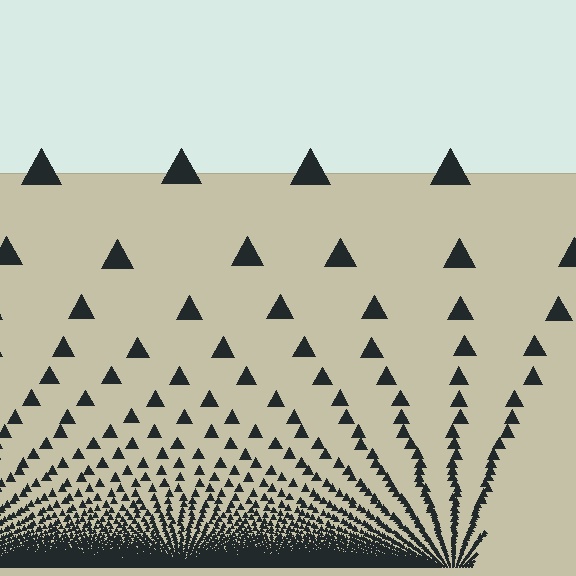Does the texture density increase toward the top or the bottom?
Density increases toward the bottom.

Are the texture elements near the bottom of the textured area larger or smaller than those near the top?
Smaller. The gradient is inverted — elements near the bottom are smaller and denser.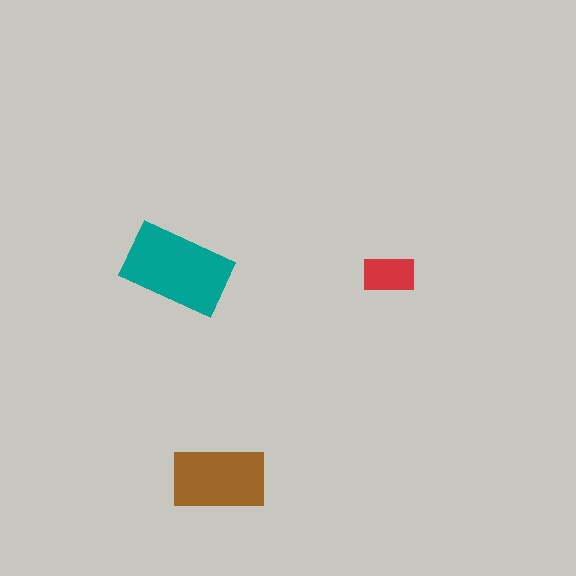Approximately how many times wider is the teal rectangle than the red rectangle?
About 2 times wider.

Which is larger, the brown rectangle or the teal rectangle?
The teal one.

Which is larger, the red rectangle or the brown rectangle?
The brown one.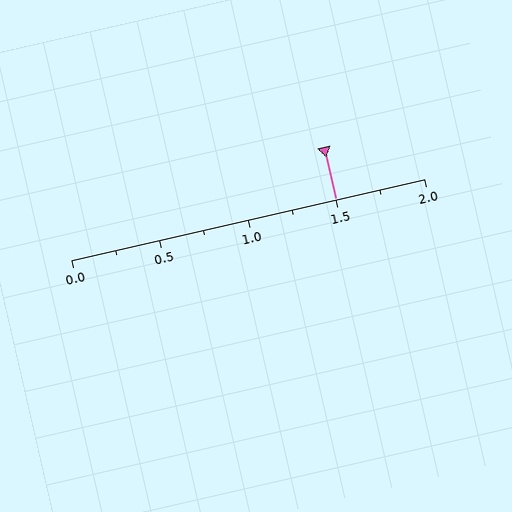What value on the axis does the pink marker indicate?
The marker indicates approximately 1.5.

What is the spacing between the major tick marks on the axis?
The major ticks are spaced 0.5 apart.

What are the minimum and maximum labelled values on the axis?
The axis runs from 0.0 to 2.0.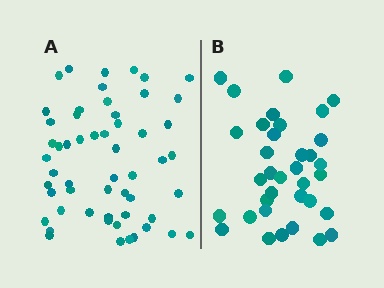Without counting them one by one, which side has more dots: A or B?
Region A (the left region) has more dots.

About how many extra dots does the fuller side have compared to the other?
Region A has approximately 20 more dots than region B.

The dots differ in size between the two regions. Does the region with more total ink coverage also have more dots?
No. Region B has more total ink coverage because its dots are larger, but region A actually contains more individual dots. Total area can be misleading — the number of items is what matters here.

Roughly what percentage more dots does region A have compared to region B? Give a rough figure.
About 55% more.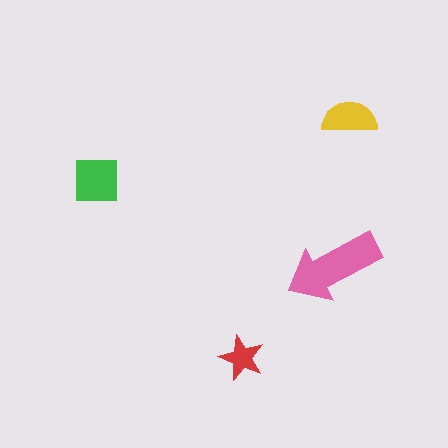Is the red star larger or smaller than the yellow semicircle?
Smaller.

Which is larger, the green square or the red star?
The green square.